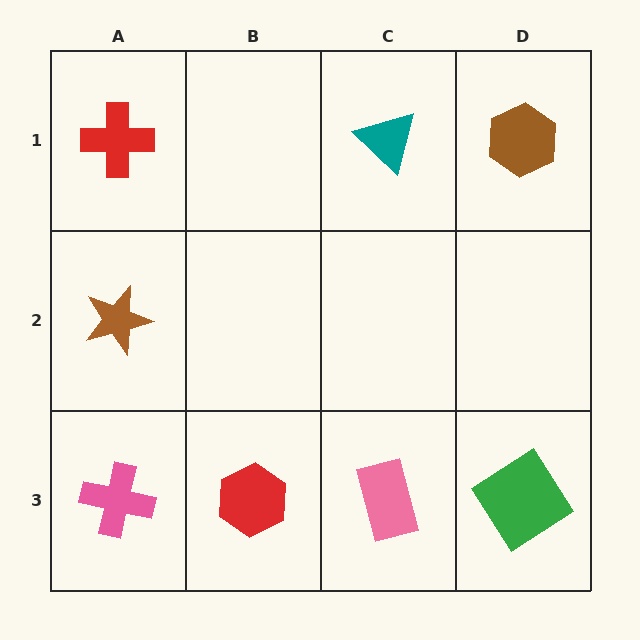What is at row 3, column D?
A green diamond.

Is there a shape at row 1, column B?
No, that cell is empty.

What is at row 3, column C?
A pink rectangle.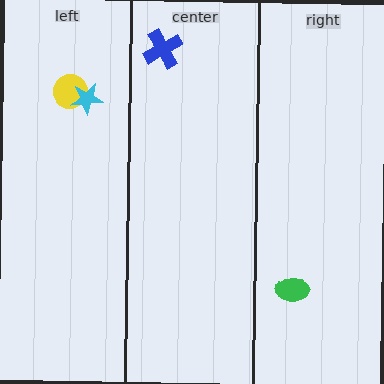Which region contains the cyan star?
The left region.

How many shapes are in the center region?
1.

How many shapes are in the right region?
1.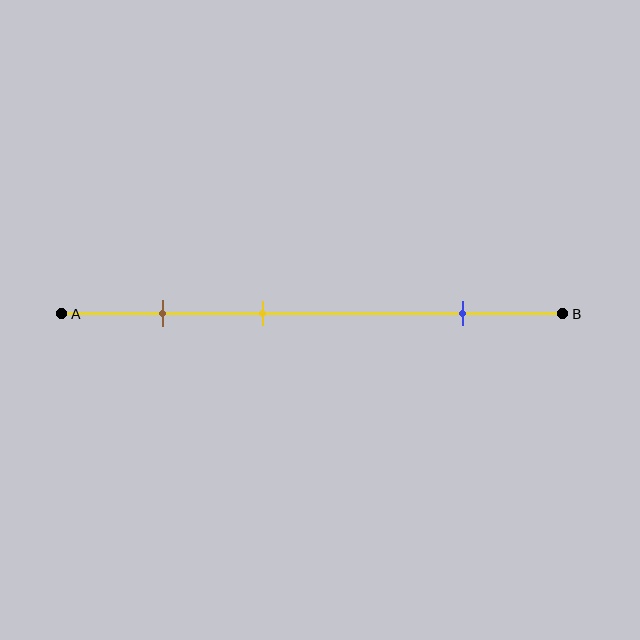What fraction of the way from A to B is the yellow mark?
The yellow mark is approximately 40% (0.4) of the way from A to B.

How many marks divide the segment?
There are 3 marks dividing the segment.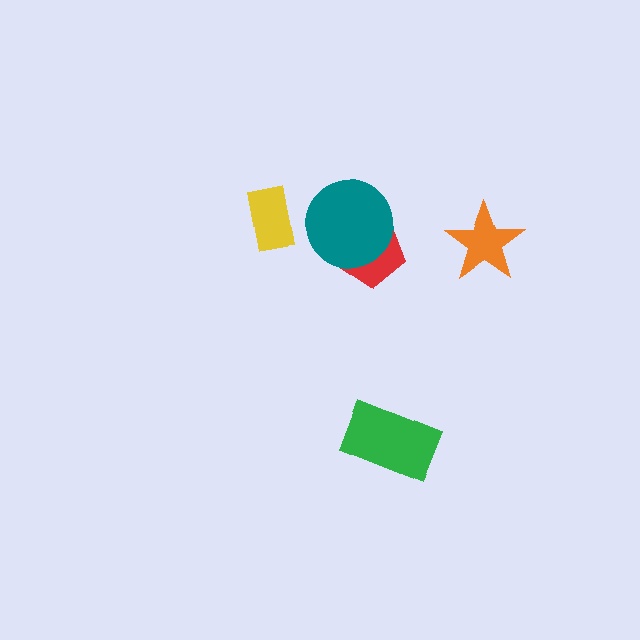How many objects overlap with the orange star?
0 objects overlap with the orange star.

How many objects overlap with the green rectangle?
0 objects overlap with the green rectangle.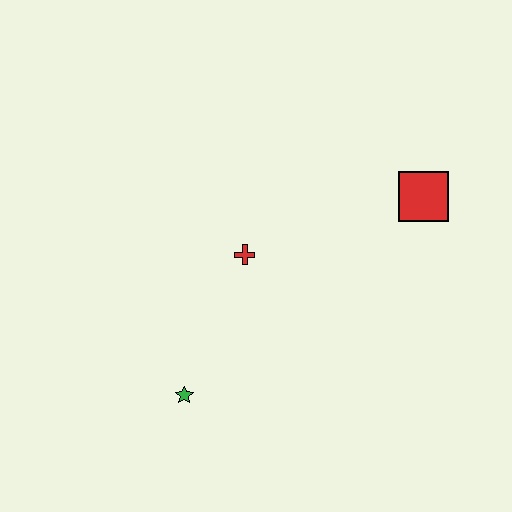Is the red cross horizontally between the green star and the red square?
Yes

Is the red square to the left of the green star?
No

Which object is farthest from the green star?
The red square is farthest from the green star.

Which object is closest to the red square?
The red cross is closest to the red square.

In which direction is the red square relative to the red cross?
The red square is to the right of the red cross.